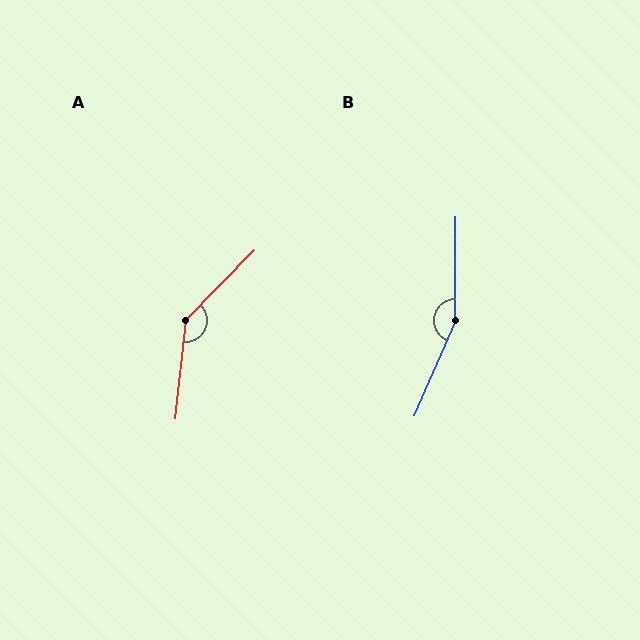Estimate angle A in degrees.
Approximately 142 degrees.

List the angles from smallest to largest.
A (142°), B (157°).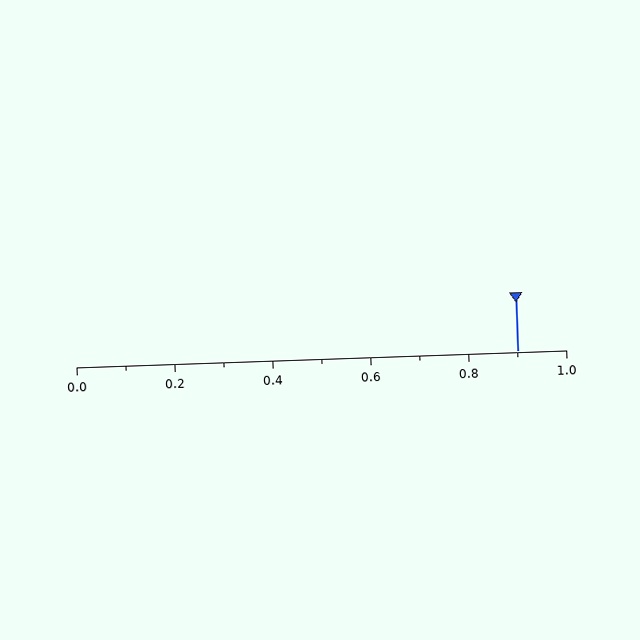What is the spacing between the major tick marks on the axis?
The major ticks are spaced 0.2 apart.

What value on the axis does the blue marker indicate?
The marker indicates approximately 0.9.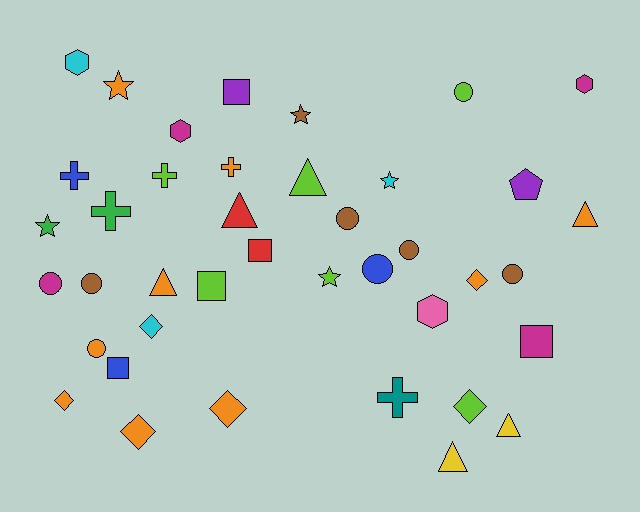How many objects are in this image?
There are 40 objects.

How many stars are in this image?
There are 5 stars.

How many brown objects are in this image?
There are 5 brown objects.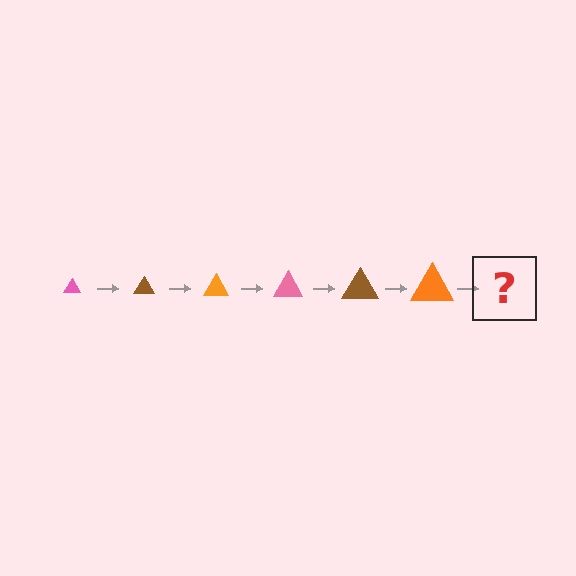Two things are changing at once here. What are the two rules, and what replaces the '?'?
The two rules are that the triangle grows larger each step and the color cycles through pink, brown, and orange. The '?' should be a pink triangle, larger than the previous one.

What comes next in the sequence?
The next element should be a pink triangle, larger than the previous one.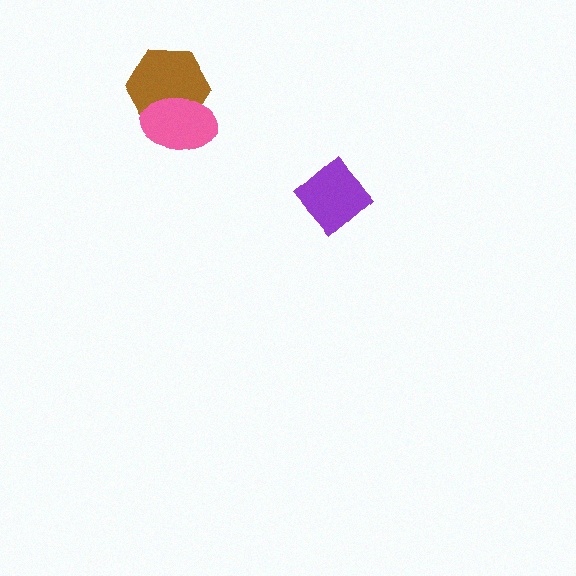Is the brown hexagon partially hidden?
Yes, it is partially covered by another shape.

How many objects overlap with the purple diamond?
0 objects overlap with the purple diamond.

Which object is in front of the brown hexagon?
The pink ellipse is in front of the brown hexagon.